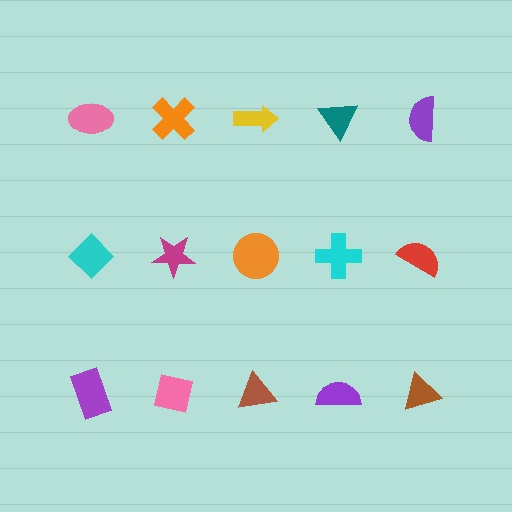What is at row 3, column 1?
A purple rectangle.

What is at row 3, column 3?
A brown triangle.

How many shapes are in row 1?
5 shapes.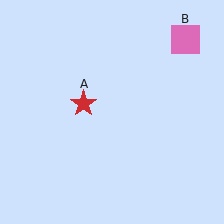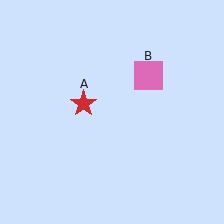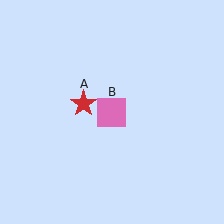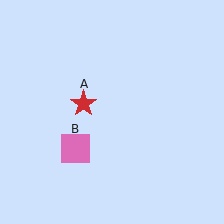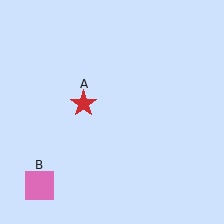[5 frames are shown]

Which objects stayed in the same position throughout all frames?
Red star (object A) remained stationary.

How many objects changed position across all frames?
1 object changed position: pink square (object B).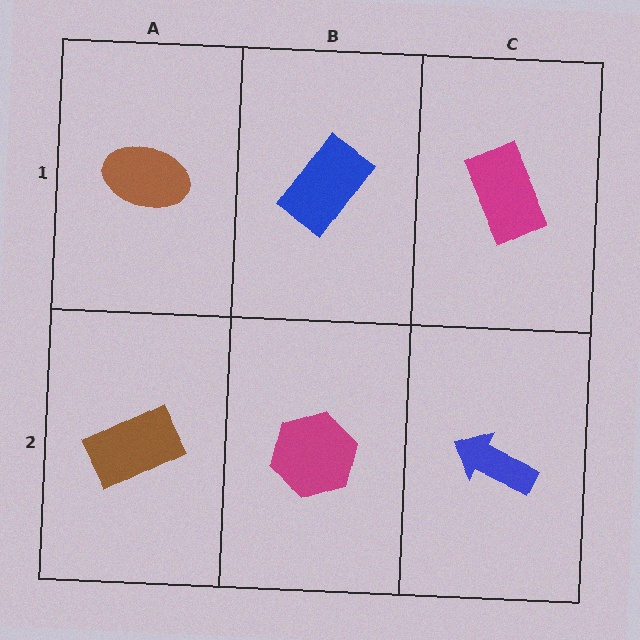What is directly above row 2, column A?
A brown ellipse.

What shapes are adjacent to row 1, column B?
A magenta hexagon (row 2, column B), a brown ellipse (row 1, column A), a magenta rectangle (row 1, column C).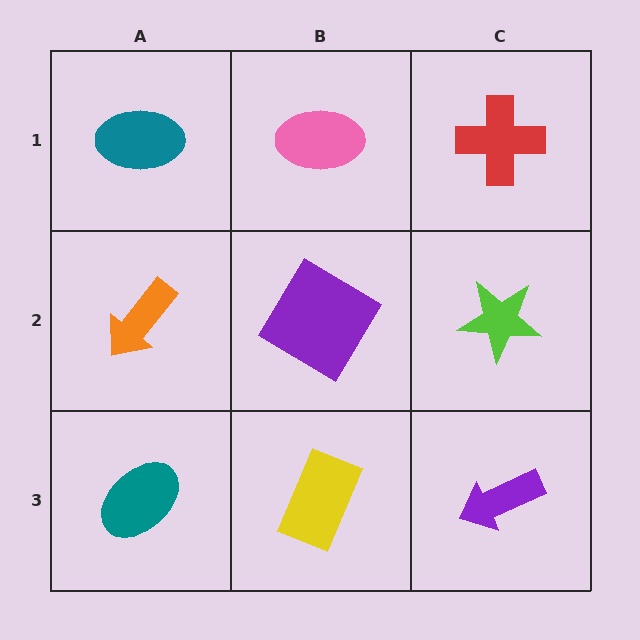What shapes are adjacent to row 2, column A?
A teal ellipse (row 1, column A), a teal ellipse (row 3, column A), a purple diamond (row 2, column B).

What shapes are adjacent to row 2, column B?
A pink ellipse (row 1, column B), a yellow rectangle (row 3, column B), an orange arrow (row 2, column A), a lime star (row 2, column C).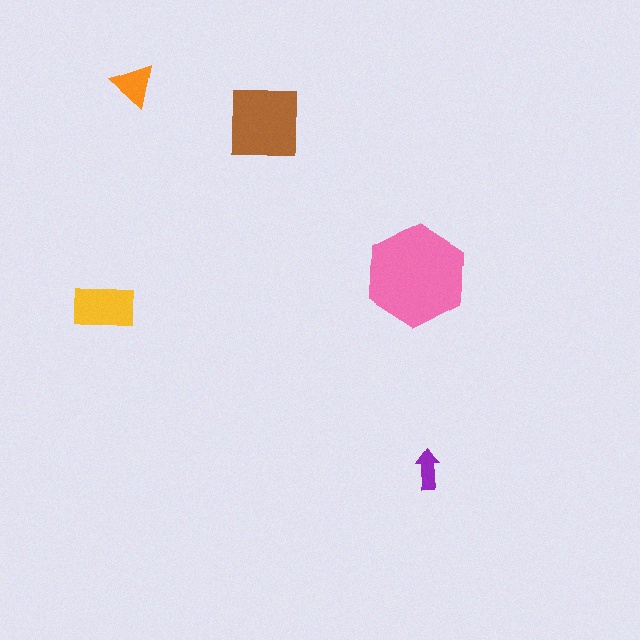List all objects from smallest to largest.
The purple arrow, the orange triangle, the yellow rectangle, the brown square, the pink hexagon.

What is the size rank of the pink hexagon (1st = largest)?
1st.